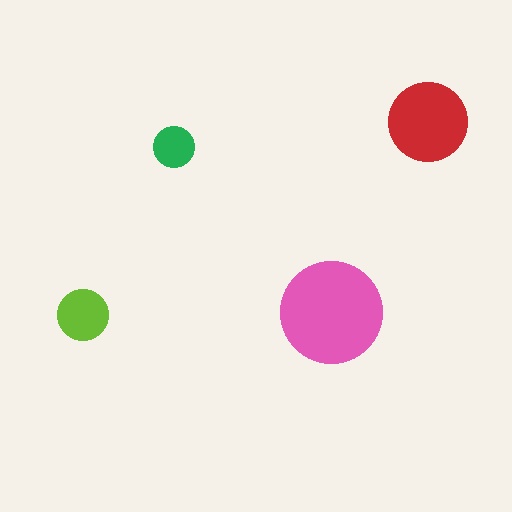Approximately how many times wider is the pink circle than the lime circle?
About 2 times wider.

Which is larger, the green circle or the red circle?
The red one.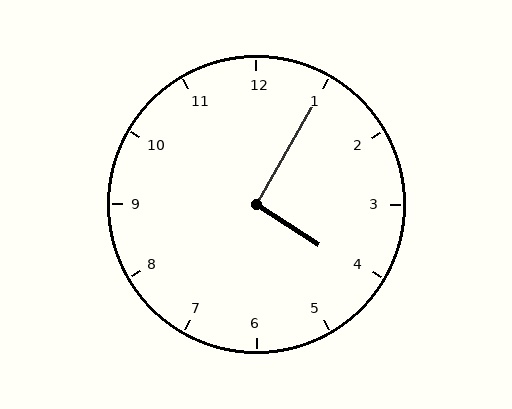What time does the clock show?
4:05.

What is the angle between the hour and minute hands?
Approximately 92 degrees.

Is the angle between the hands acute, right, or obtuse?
It is right.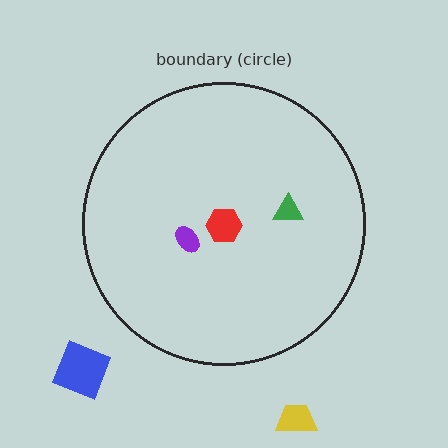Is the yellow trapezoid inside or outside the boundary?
Outside.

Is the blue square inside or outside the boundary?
Outside.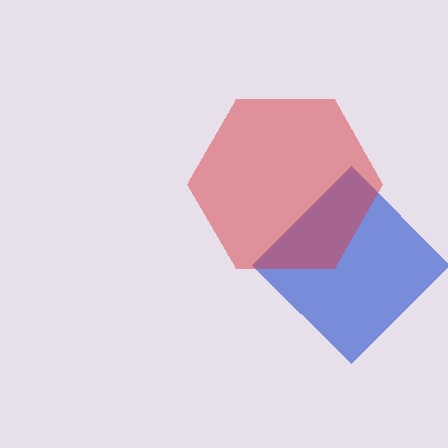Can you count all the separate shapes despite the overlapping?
Yes, there are 2 separate shapes.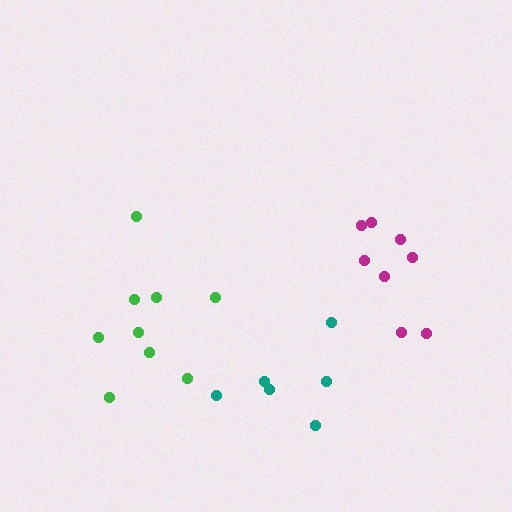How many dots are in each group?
Group 1: 9 dots, Group 2: 8 dots, Group 3: 6 dots (23 total).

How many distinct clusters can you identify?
There are 3 distinct clusters.